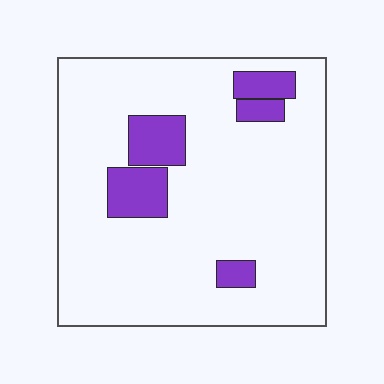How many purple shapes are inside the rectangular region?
5.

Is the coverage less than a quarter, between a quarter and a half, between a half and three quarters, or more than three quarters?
Less than a quarter.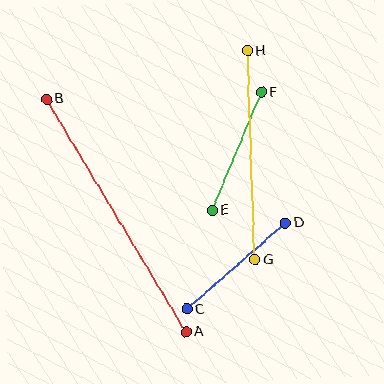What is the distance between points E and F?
The distance is approximately 128 pixels.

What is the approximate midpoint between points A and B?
The midpoint is at approximately (116, 215) pixels.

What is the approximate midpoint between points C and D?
The midpoint is at approximately (236, 266) pixels.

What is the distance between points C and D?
The distance is approximately 131 pixels.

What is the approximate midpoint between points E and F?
The midpoint is at approximately (237, 151) pixels.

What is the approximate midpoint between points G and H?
The midpoint is at approximately (251, 155) pixels.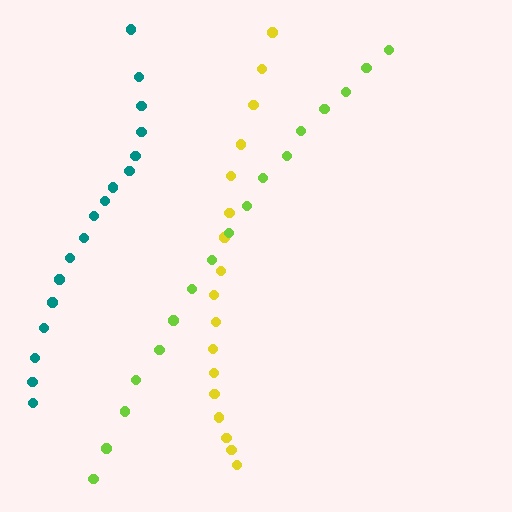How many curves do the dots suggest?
There are 3 distinct paths.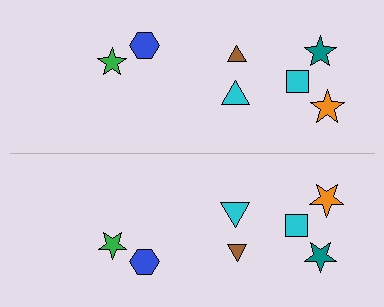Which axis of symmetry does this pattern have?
The pattern has a horizontal axis of symmetry running through the center of the image.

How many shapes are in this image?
There are 14 shapes in this image.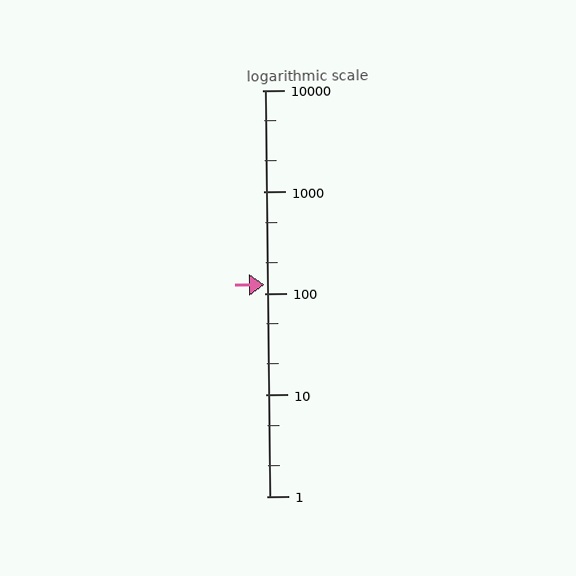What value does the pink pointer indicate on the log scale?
The pointer indicates approximately 120.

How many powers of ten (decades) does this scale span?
The scale spans 4 decades, from 1 to 10000.